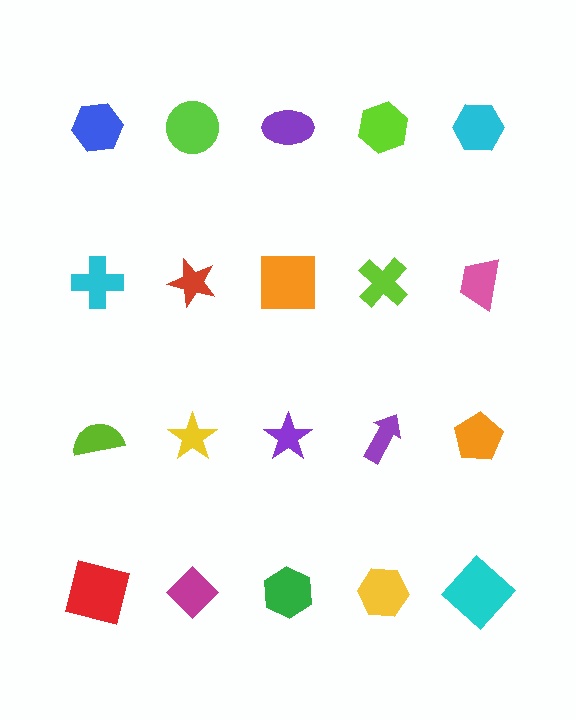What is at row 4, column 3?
A green hexagon.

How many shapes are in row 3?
5 shapes.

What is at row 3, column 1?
A lime semicircle.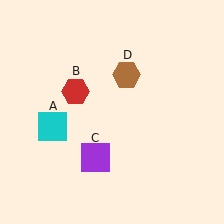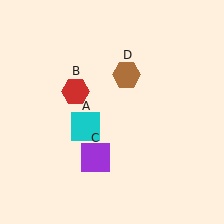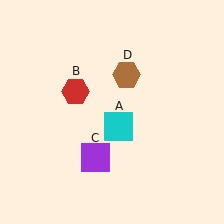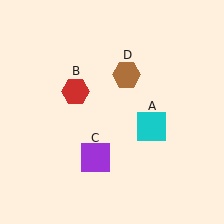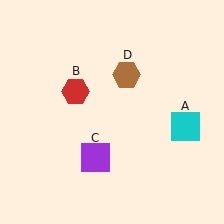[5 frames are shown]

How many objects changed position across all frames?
1 object changed position: cyan square (object A).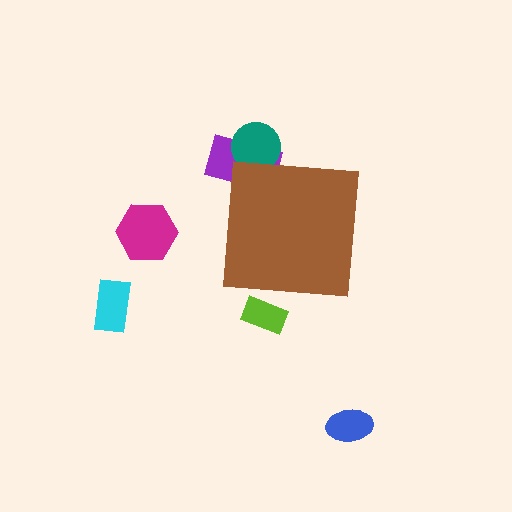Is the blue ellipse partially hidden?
No, the blue ellipse is fully visible.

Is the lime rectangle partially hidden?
Yes, the lime rectangle is partially hidden behind the brown square.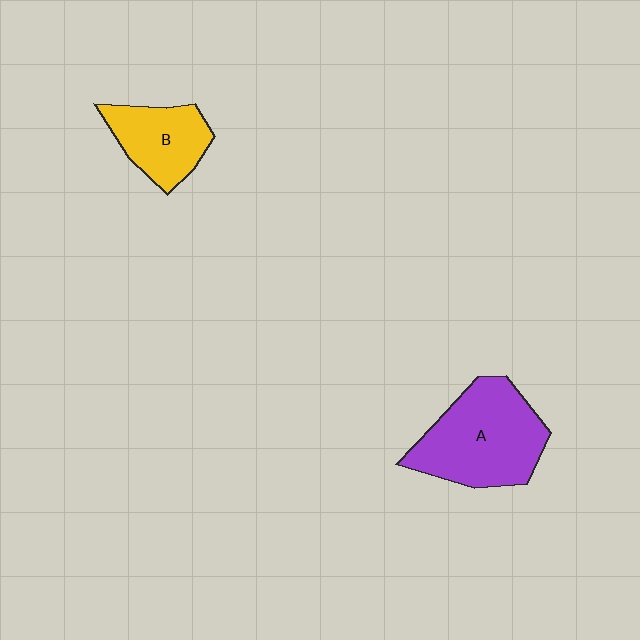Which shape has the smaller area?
Shape B (yellow).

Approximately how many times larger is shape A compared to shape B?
Approximately 1.7 times.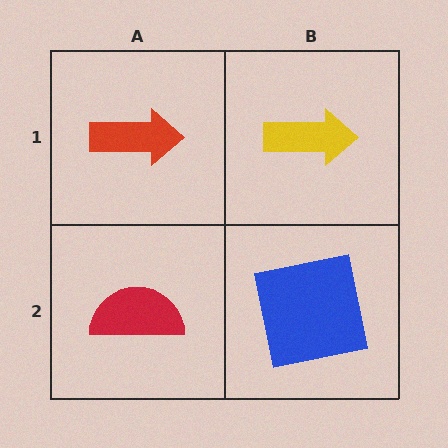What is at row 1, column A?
A red arrow.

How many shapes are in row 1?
2 shapes.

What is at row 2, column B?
A blue square.